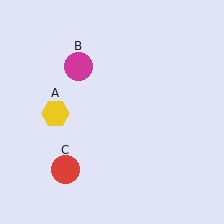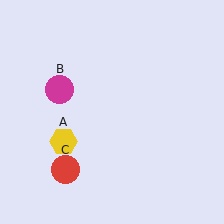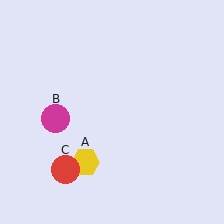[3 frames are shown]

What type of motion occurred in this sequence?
The yellow hexagon (object A), magenta circle (object B) rotated counterclockwise around the center of the scene.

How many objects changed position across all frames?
2 objects changed position: yellow hexagon (object A), magenta circle (object B).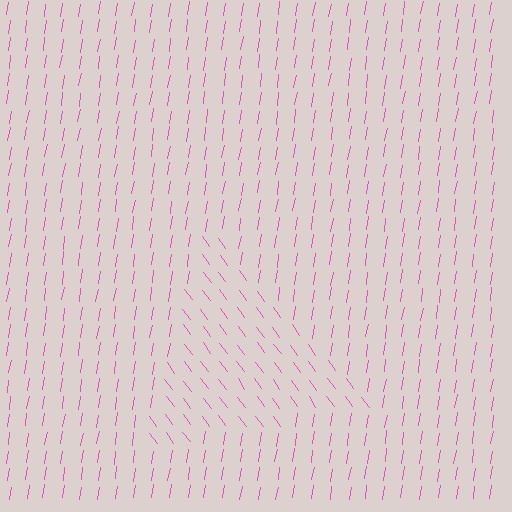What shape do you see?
I see a triangle.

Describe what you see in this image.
The image is filled with small pink line segments. A triangle region in the image has lines oriented differently from the surrounding lines, creating a visible texture boundary.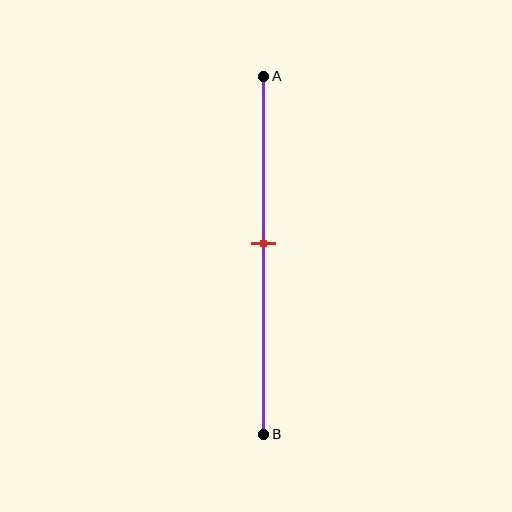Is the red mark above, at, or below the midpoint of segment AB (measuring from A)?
The red mark is above the midpoint of segment AB.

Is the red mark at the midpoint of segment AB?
No, the mark is at about 45% from A, not at the 50% midpoint.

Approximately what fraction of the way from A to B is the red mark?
The red mark is approximately 45% of the way from A to B.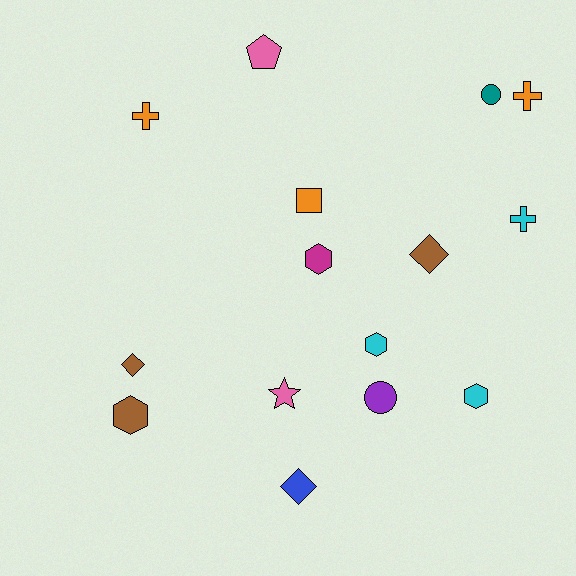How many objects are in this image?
There are 15 objects.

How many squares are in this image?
There is 1 square.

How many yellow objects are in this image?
There are no yellow objects.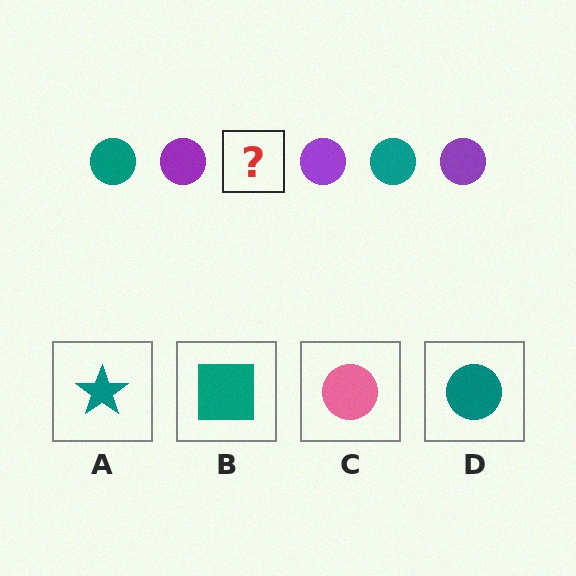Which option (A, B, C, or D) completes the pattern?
D.